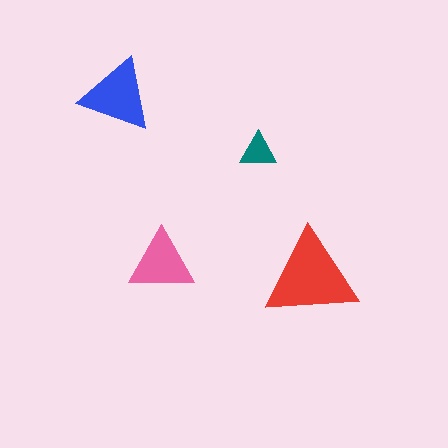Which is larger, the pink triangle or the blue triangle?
The blue one.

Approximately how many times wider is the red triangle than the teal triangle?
About 2.5 times wider.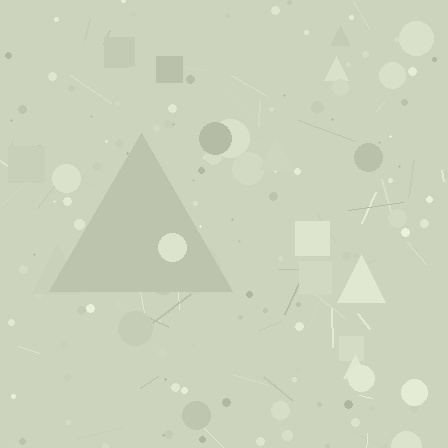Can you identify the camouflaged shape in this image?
The camouflaged shape is a triangle.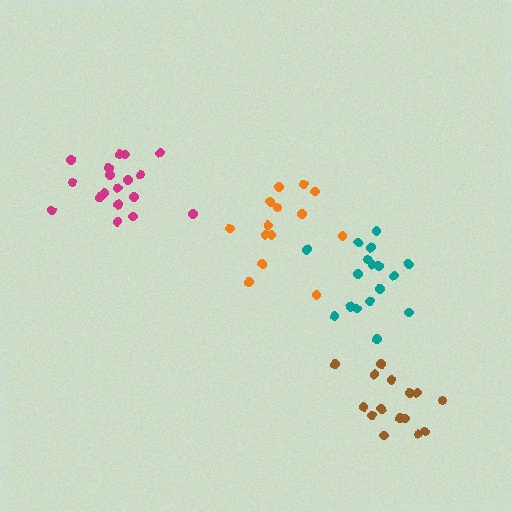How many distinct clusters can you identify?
There are 4 distinct clusters.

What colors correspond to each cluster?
The clusters are colored: teal, orange, magenta, brown.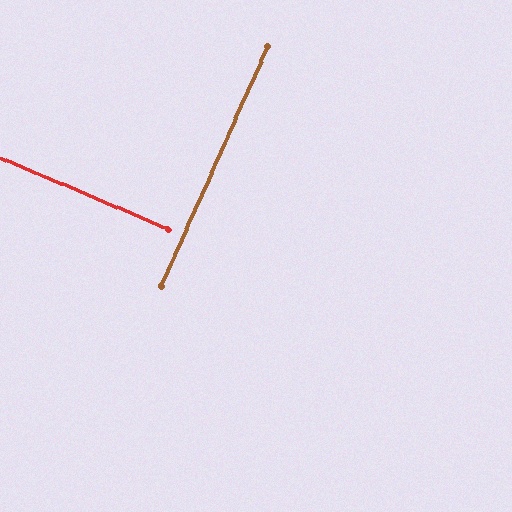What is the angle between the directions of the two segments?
Approximately 89 degrees.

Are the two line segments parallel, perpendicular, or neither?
Perpendicular — they meet at approximately 89°.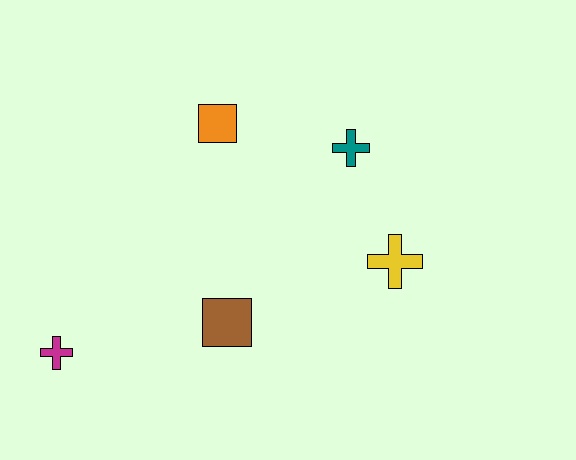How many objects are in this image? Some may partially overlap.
There are 5 objects.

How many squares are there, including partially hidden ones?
There are 2 squares.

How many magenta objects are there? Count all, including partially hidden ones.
There is 1 magenta object.